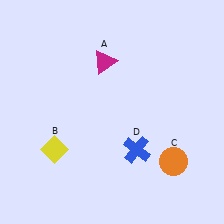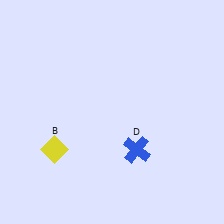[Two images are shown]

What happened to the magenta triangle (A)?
The magenta triangle (A) was removed in Image 2. It was in the top-left area of Image 1.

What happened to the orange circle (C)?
The orange circle (C) was removed in Image 2. It was in the bottom-right area of Image 1.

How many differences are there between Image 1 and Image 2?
There are 2 differences between the two images.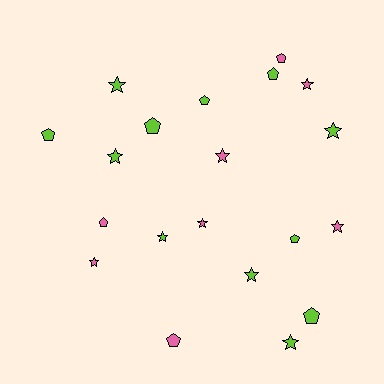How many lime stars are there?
There are 6 lime stars.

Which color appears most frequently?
Lime, with 12 objects.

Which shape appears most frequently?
Star, with 11 objects.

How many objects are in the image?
There are 20 objects.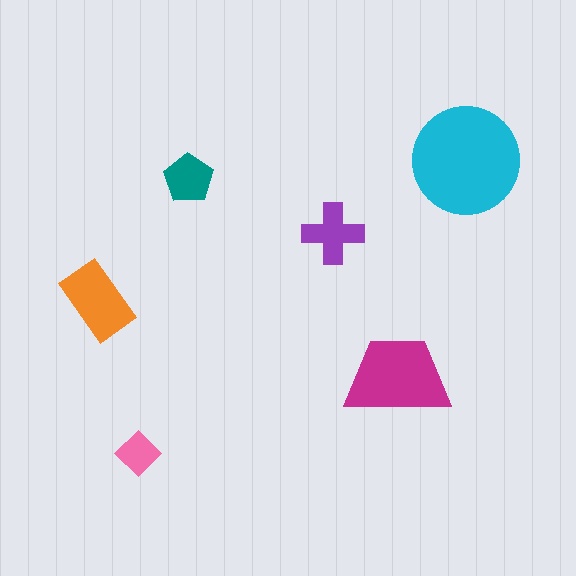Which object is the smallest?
The pink diamond.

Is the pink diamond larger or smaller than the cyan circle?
Smaller.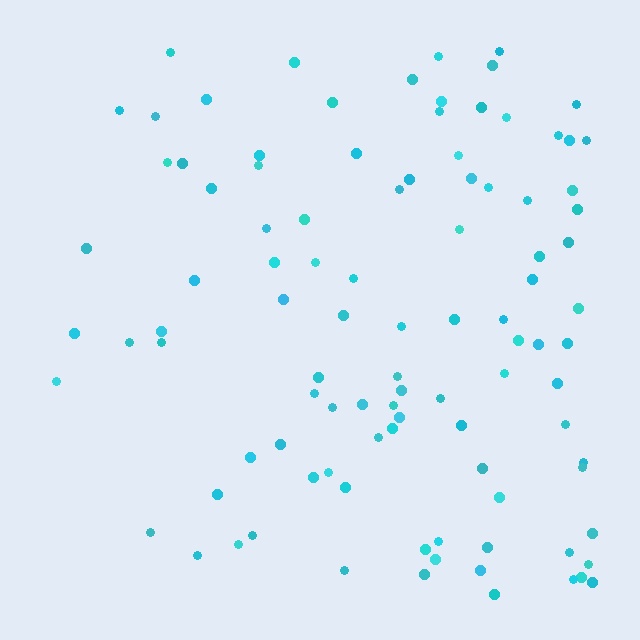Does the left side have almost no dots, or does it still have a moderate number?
Still a moderate number, just noticeably fewer than the right.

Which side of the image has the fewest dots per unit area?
The left.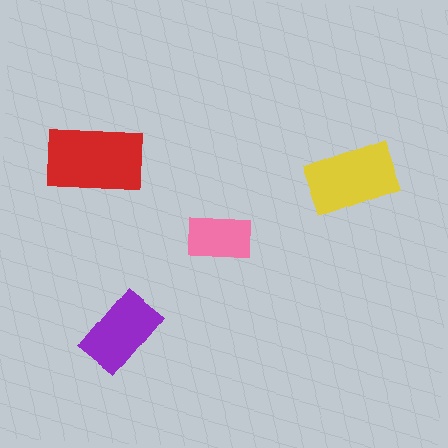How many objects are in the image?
There are 4 objects in the image.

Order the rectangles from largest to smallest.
the red one, the yellow one, the purple one, the pink one.